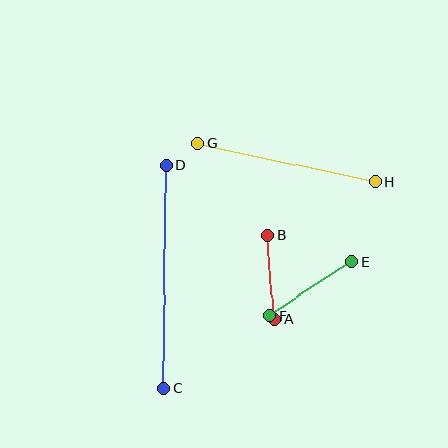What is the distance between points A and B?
The distance is approximately 84 pixels.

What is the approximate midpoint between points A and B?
The midpoint is at approximately (271, 277) pixels.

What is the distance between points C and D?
The distance is approximately 223 pixels.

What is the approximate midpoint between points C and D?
The midpoint is at approximately (165, 277) pixels.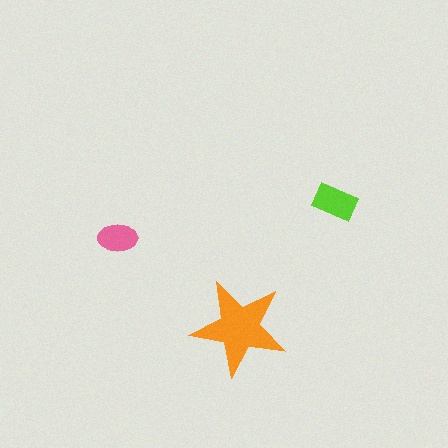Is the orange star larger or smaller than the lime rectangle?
Larger.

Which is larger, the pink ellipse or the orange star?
The orange star.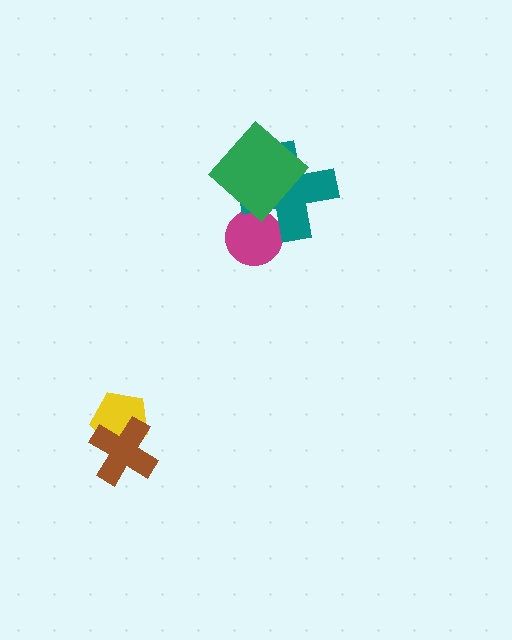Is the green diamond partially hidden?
No, no other shape covers it.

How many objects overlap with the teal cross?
2 objects overlap with the teal cross.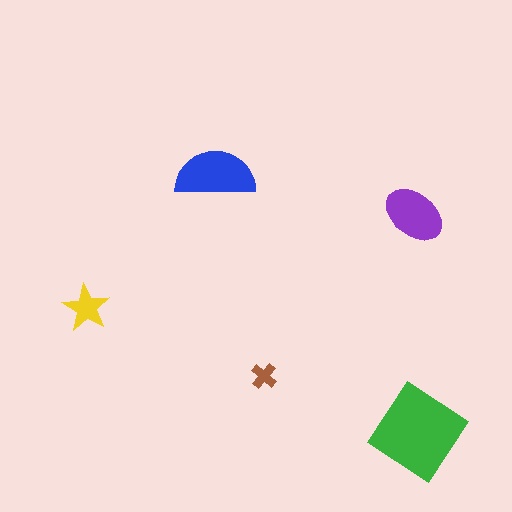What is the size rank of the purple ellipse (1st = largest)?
3rd.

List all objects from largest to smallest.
The green diamond, the blue semicircle, the purple ellipse, the yellow star, the brown cross.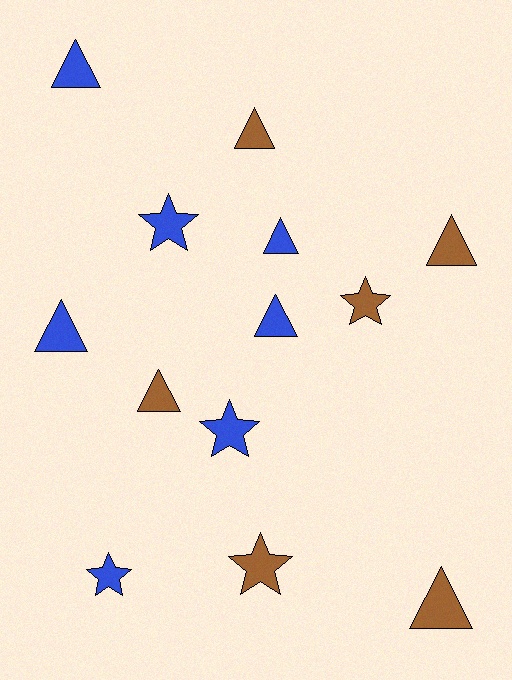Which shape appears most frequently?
Triangle, with 8 objects.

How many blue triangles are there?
There are 4 blue triangles.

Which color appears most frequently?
Blue, with 7 objects.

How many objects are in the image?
There are 13 objects.